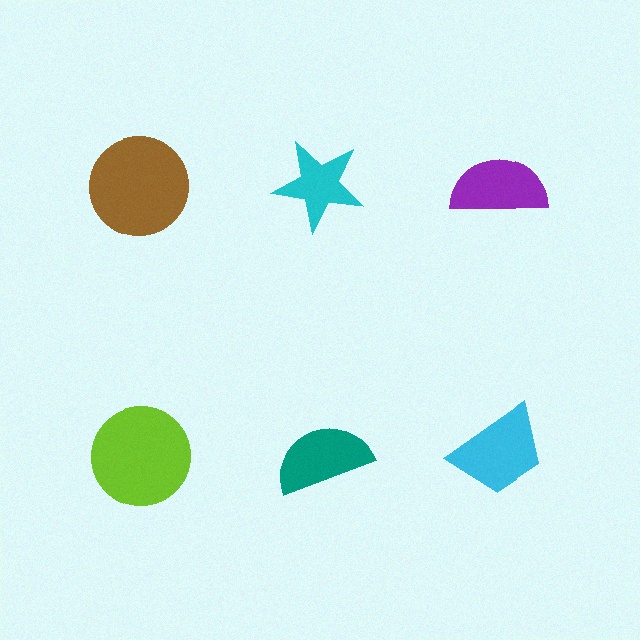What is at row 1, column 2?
A cyan star.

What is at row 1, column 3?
A purple semicircle.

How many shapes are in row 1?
3 shapes.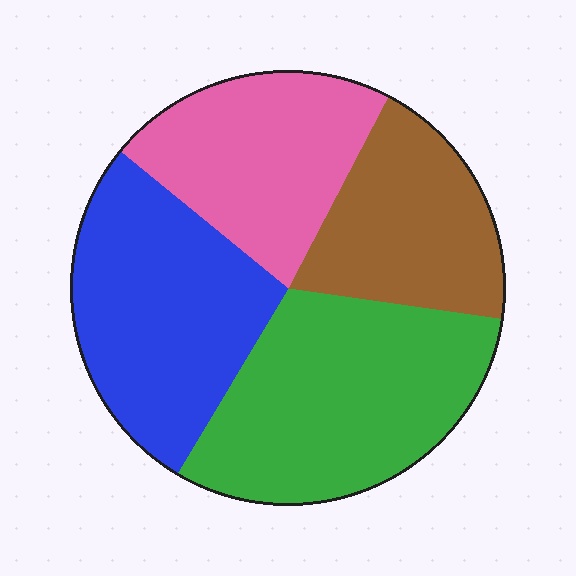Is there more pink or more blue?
Blue.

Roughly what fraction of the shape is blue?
Blue covers about 25% of the shape.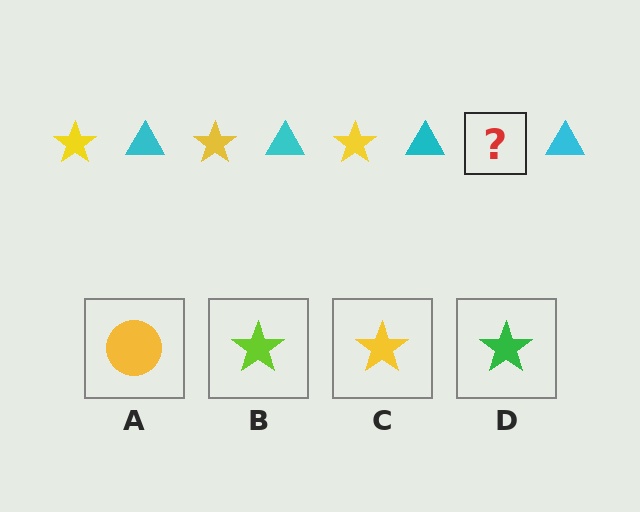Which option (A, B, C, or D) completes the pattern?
C.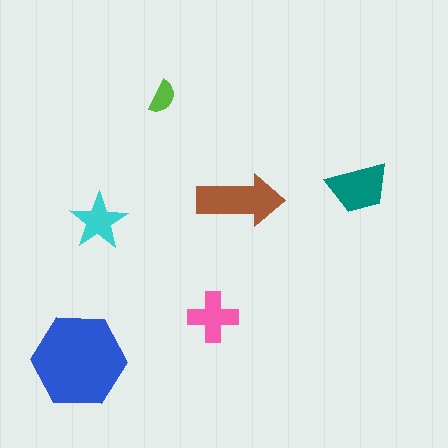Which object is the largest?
The blue hexagon.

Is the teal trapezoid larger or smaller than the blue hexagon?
Smaller.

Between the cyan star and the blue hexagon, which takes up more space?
The blue hexagon.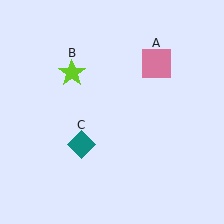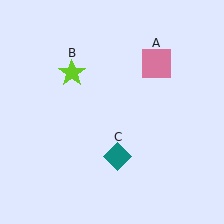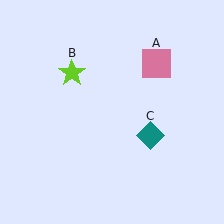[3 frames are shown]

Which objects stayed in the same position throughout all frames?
Pink square (object A) and lime star (object B) remained stationary.